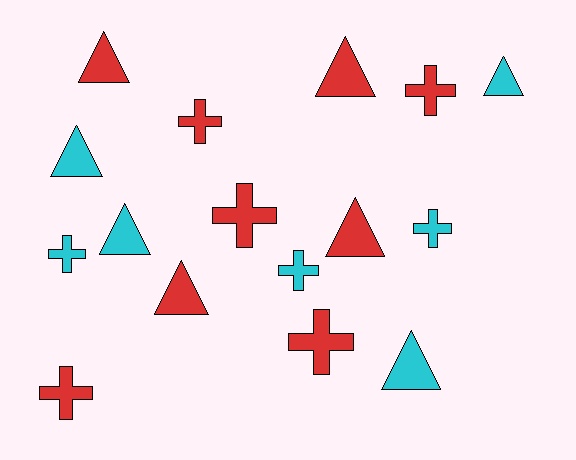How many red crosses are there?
There are 5 red crosses.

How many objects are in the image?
There are 16 objects.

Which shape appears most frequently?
Triangle, with 8 objects.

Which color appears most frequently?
Red, with 9 objects.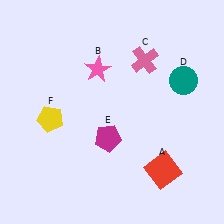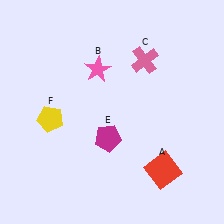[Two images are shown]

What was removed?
The teal circle (D) was removed in Image 2.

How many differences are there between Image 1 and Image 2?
There is 1 difference between the two images.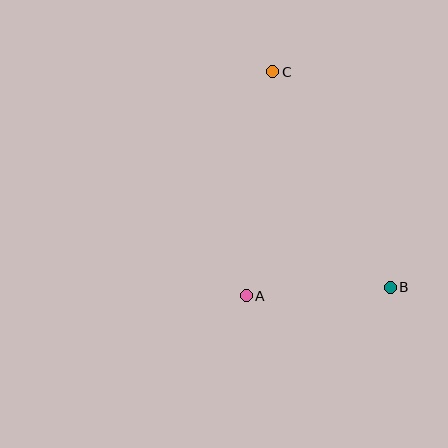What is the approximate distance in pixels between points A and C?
The distance between A and C is approximately 226 pixels.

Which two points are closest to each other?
Points A and B are closest to each other.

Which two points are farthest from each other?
Points B and C are farthest from each other.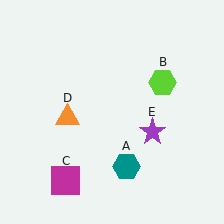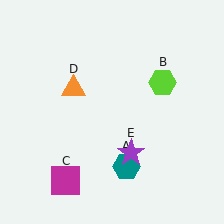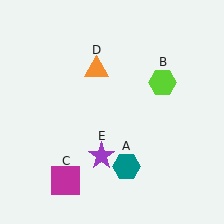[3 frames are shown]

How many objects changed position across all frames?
2 objects changed position: orange triangle (object D), purple star (object E).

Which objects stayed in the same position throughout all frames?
Teal hexagon (object A) and lime hexagon (object B) and magenta square (object C) remained stationary.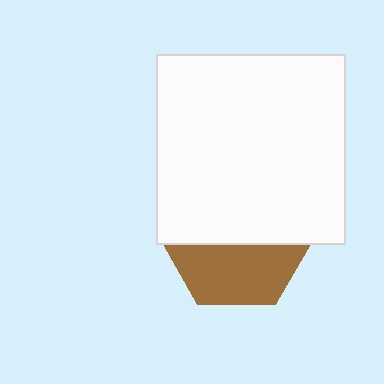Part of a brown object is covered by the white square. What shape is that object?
It is a hexagon.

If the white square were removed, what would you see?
You would see the complete brown hexagon.